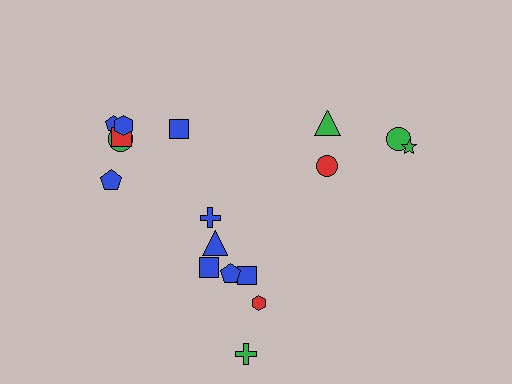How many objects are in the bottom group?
There are 7 objects.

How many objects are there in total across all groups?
There are 17 objects.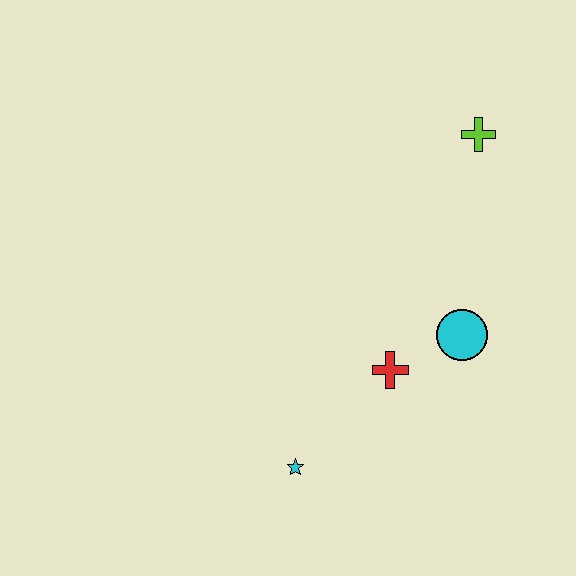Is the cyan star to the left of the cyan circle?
Yes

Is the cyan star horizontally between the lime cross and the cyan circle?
No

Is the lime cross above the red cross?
Yes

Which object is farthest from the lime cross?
The cyan star is farthest from the lime cross.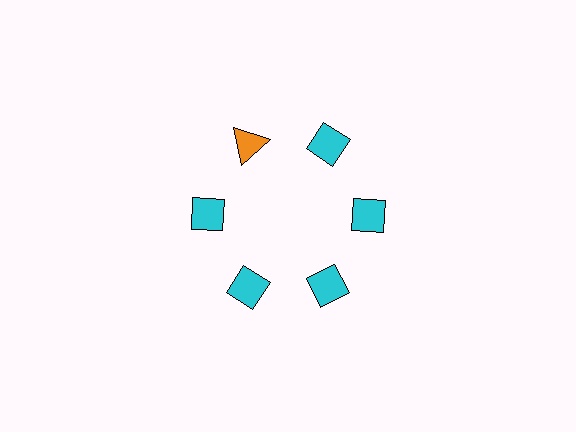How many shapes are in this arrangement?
There are 6 shapes arranged in a ring pattern.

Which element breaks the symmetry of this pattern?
The orange triangle at roughly the 11 o'clock position breaks the symmetry. All other shapes are cyan diamonds.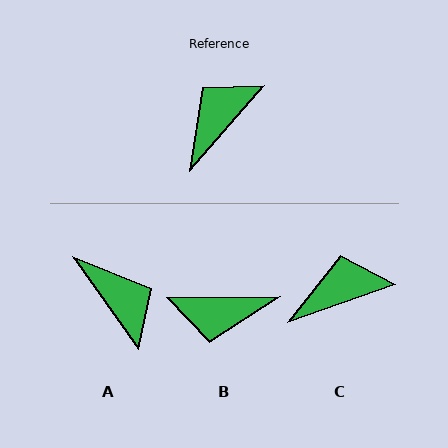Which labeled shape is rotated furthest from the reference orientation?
B, about 131 degrees away.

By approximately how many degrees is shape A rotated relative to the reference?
Approximately 104 degrees clockwise.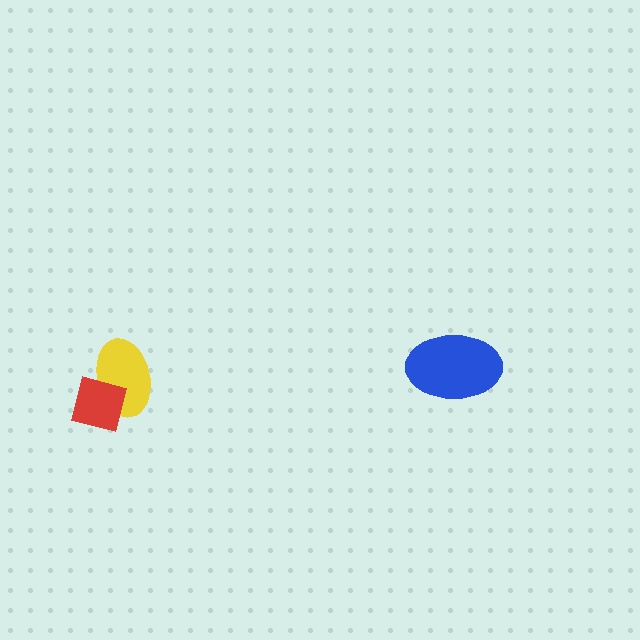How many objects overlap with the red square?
1 object overlaps with the red square.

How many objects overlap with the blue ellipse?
0 objects overlap with the blue ellipse.